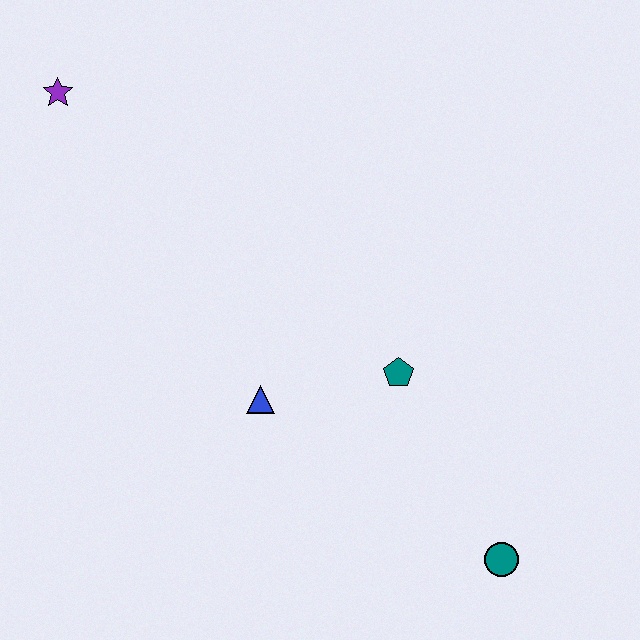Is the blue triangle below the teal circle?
No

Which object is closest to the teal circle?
The teal pentagon is closest to the teal circle.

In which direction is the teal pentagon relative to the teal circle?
The teal pentagon is above the teal circle.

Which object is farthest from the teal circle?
The purple star is farthest from the teal circle.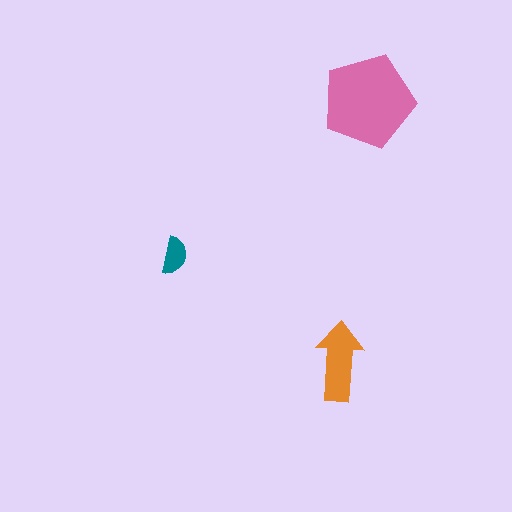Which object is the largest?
The pink pentagon.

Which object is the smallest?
The teal semicircle.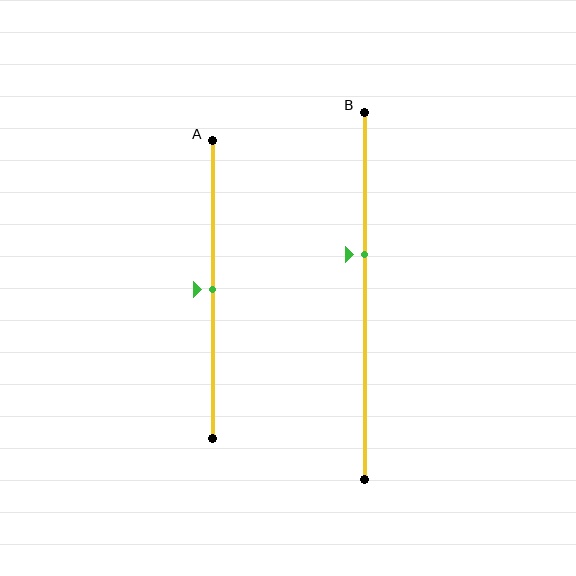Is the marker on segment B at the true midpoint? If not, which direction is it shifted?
No, the marker on segment B is shifted upward by about 11% of the segment length.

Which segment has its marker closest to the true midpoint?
Segment A has its marker closest to the true midpoint.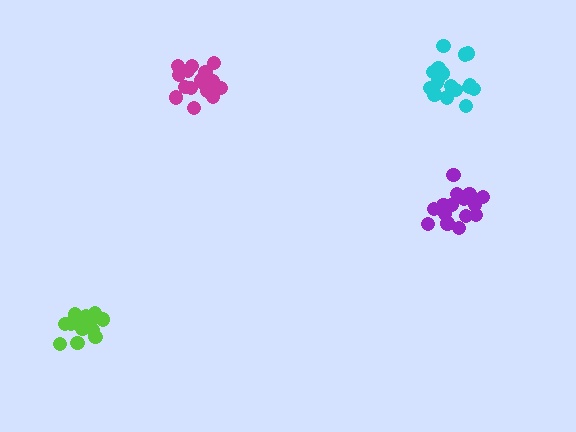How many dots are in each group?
Group 1: 15 dots, Group 2: 17 dots, Group 3: 19 dots, Group 4: 15 dots (66 total).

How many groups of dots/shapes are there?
There are 4 groups.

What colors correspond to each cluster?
The clusters are colored: lime, magenta, cyan, purple.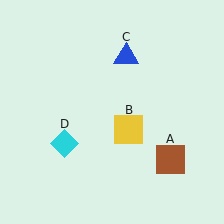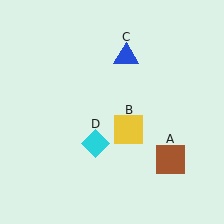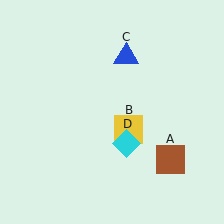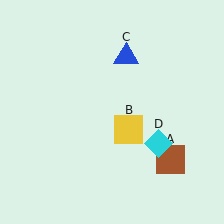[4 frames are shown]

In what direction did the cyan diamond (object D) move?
The cyan diamond (object D) moved right.